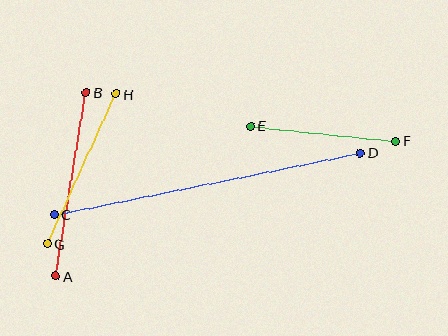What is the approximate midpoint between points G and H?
The midpoint is at approximately (82, 169) pixels.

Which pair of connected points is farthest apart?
Points C and D are farthest apart.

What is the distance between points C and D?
The distance is approximately 312 pixels.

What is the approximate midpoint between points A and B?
The midpoint is at approximately (71, 184) pixels.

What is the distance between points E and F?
The distance is approximately 146 pixels.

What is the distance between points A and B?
The distance is approximately 186 pixels.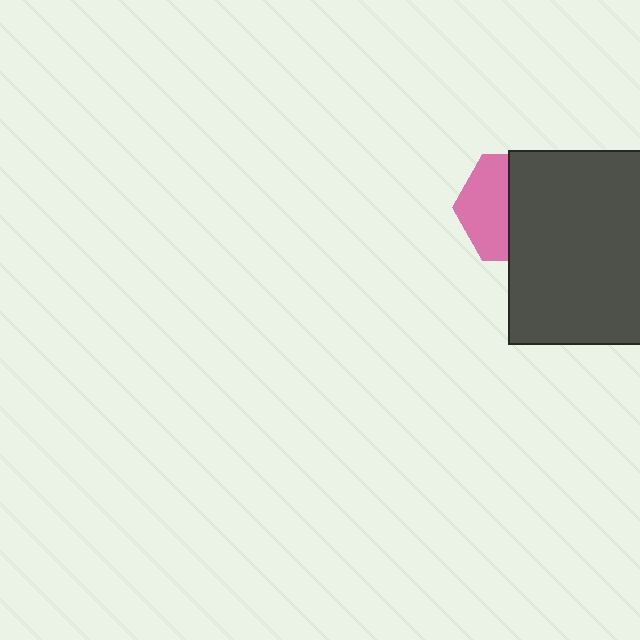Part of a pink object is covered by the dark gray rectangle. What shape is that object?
It is a hexagon.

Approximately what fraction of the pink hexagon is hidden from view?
Roughly 56% of the pink hexagon is hidden behind the dark gray rectangle.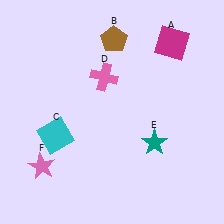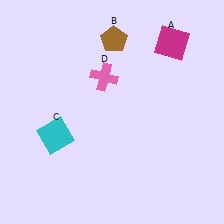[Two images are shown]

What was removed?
The pink star (F), the teal star (E) were removed in Image 2.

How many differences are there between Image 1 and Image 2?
There are 2 differences between the two images.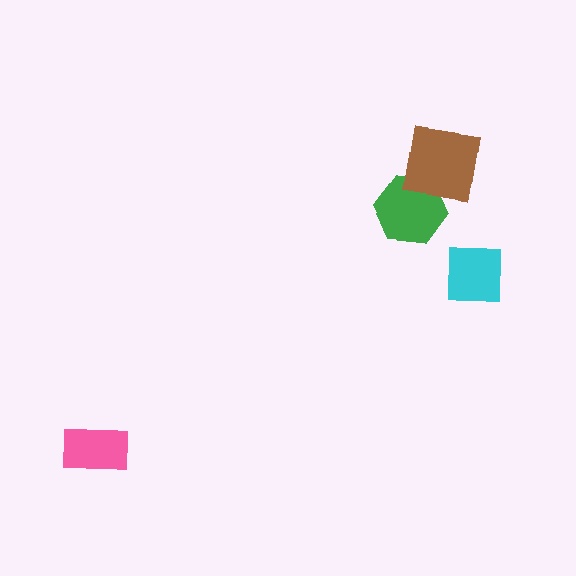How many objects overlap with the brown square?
1 object overlaps with the brown square.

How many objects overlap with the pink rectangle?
0 objects overlap with the pink rectangle.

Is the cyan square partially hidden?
No, no other shape covers it.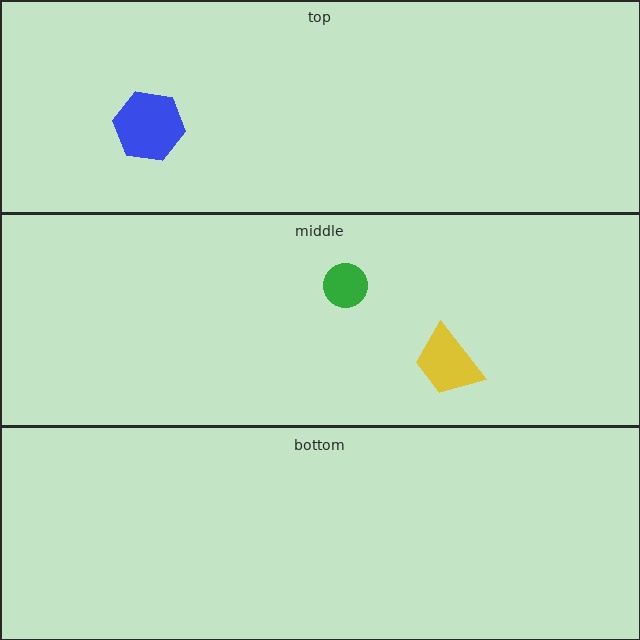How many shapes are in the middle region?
2.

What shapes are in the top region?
The blue hexagon.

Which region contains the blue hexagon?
The top region.